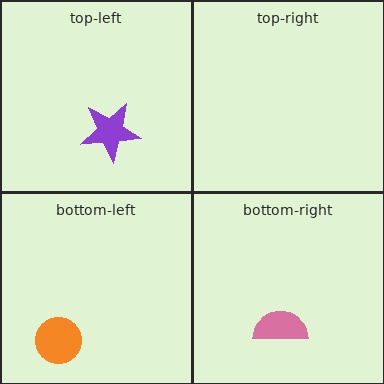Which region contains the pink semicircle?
The bottom-right region.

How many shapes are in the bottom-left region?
1.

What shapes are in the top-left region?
The purple star.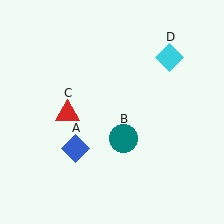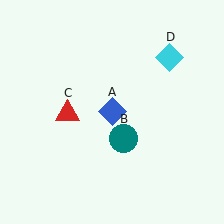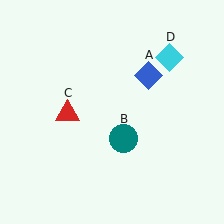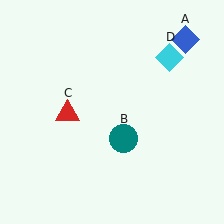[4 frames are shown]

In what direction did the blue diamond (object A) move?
The blue diamond (object A) moved up and to the right.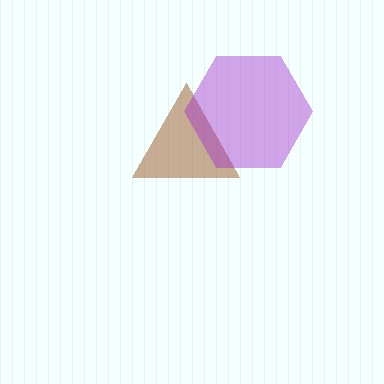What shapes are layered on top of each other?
The layered shapes are: a brown triangle, a purple hexagon.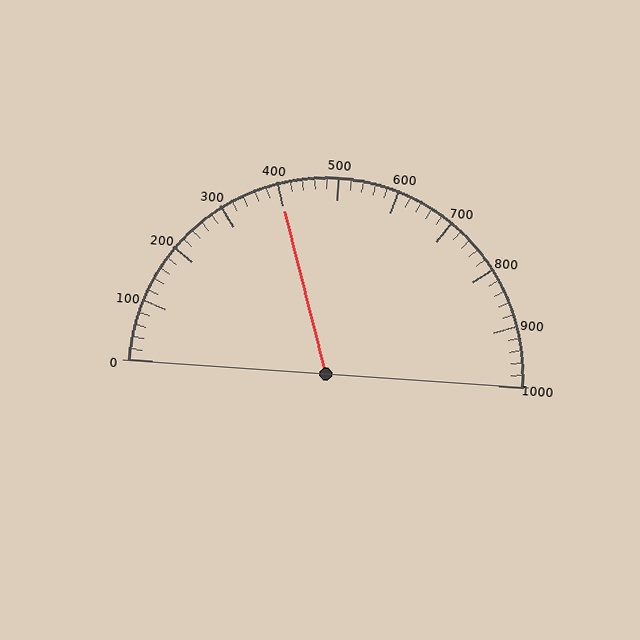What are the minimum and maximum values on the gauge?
The gauge ranges from 0 to 1000.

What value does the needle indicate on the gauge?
The needle indicates approximately 400.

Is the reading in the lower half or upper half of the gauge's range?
The reading is in the lower half of the range (0 to 1000).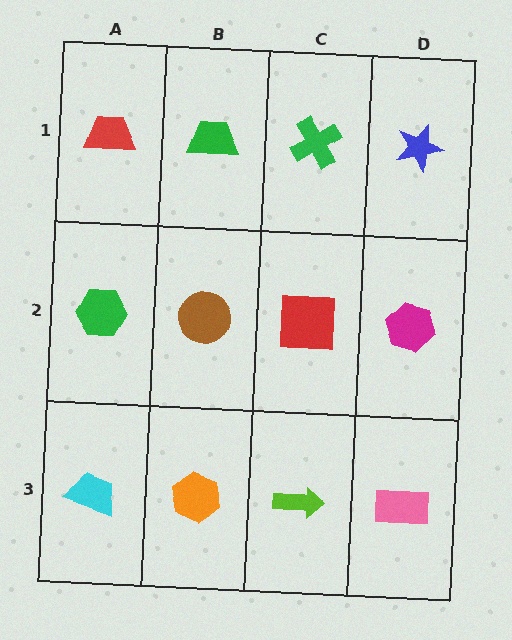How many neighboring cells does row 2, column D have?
3.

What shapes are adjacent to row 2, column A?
A red trapezoid (row 1, column A), a cyan trapezoid (row 3, column A), a brown circle (row 2, column B).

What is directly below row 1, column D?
A magenta hexagon.